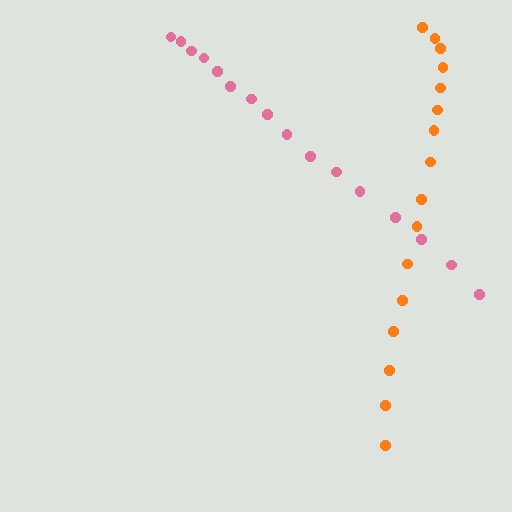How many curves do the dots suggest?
There are 2 distinct paths.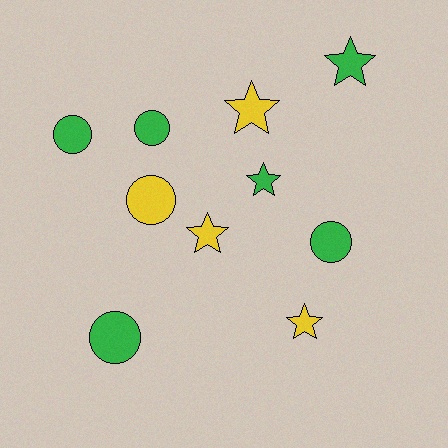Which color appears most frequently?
Green, with 6 objects.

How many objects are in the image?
There are 10 objects.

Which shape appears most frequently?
Star, with 5 objects.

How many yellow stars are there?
There are 3 yellow stars.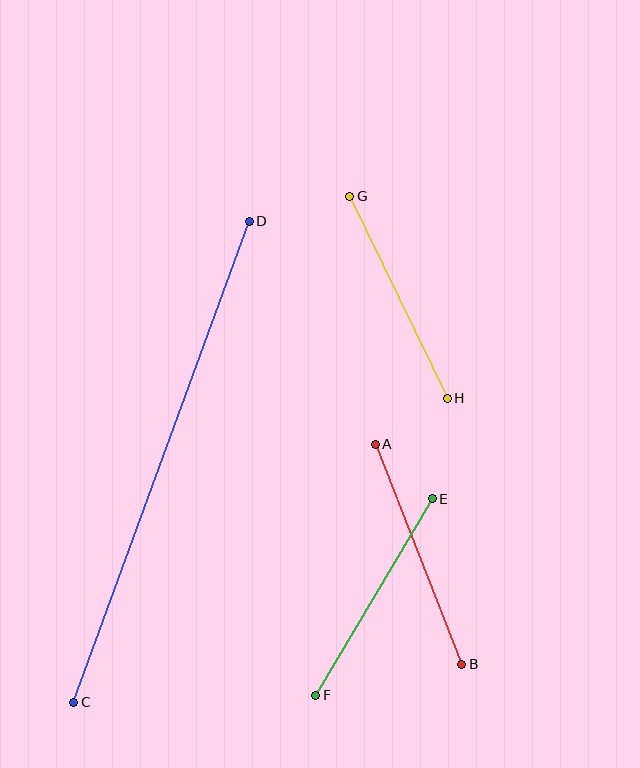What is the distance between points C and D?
The distance is approximately 512 pixels.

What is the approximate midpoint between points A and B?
The midpoint is at approximately (418, 554) pixels.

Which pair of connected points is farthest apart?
Points C and D are farthest apart.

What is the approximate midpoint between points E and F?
The midpoint is at approximately (374, 597) pixels.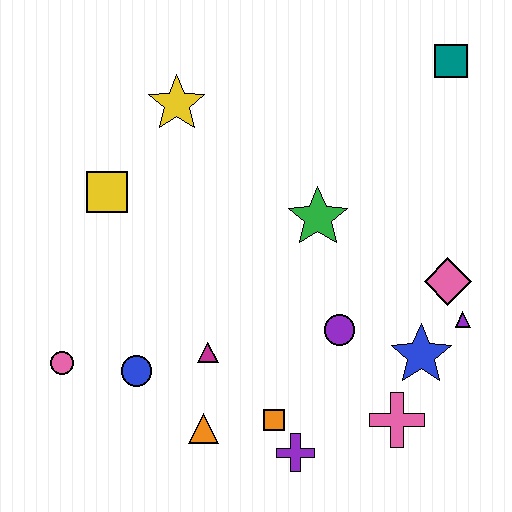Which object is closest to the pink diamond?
The purple triangle is closest to the pink diamond.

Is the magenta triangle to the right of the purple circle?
No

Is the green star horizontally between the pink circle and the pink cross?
Yes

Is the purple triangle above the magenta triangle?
Yes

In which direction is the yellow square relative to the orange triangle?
The yellow square is above the orange triangle.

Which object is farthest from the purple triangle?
The pink circle is farthest from the purple triangle.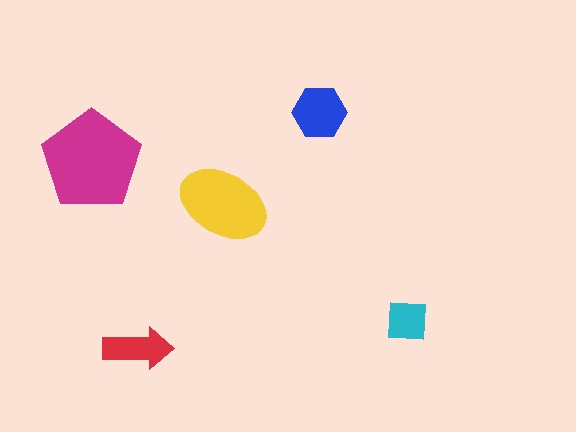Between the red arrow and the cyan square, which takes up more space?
The red arrow.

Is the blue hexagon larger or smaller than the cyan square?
Larger.